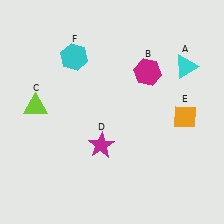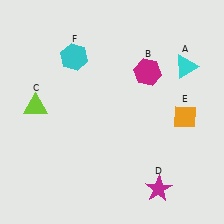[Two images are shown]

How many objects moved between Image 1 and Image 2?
1 object moved between the two images.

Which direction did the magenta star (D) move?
The magenta star (D) moved right.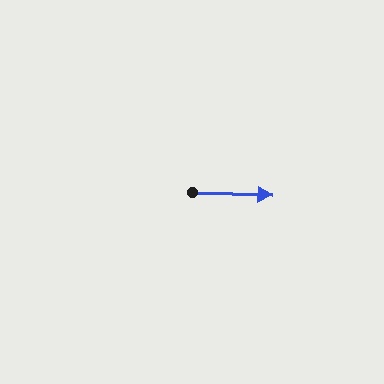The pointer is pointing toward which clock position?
Roughly 3 o'clock.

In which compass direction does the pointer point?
East.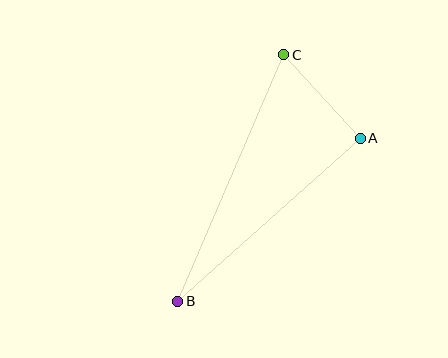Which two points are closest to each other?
Points A and C are closest to each other.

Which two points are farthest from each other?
Points B and C are farthest from each other.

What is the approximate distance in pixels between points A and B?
The distance between A and B is approximately 245 pixels.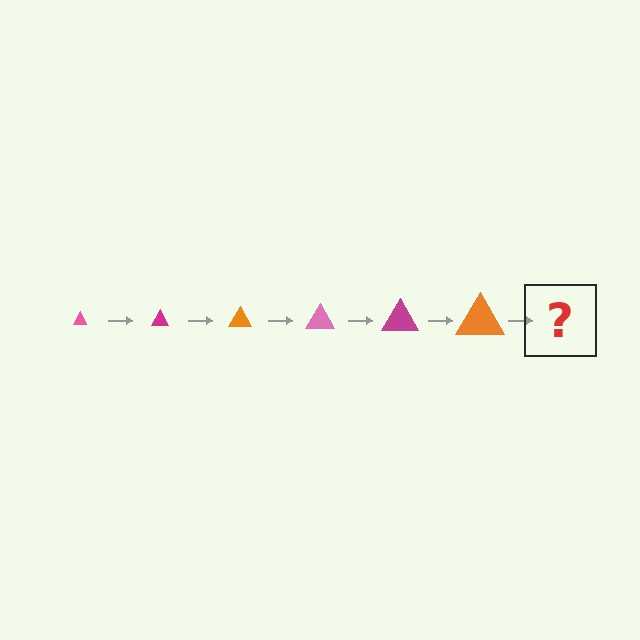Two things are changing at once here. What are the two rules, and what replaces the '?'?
The two rules are that the triangle grows larger each step and the color cycles through pink, magenta, and orange. The '?' should be a pink triangle, larger than the previous one.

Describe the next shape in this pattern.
It should be a pink triangle, larger than the previous one.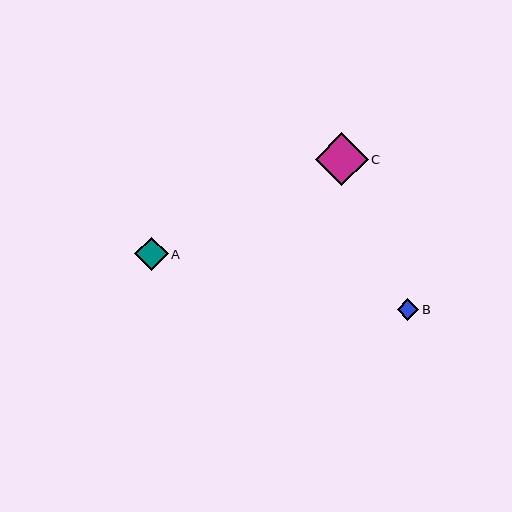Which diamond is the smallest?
Diamond B is the smallest with a size of approximately 22 pixels.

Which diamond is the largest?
Diamond C is the largest with a size of approximately 53 pixels.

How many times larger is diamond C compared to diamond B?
Diamond C is approximately 2.4 times the size of diamond B.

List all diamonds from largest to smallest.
From largest to smallest: C, A, B.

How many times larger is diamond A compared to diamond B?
Diamond A is approximately 1.5 times the size of diamond B.